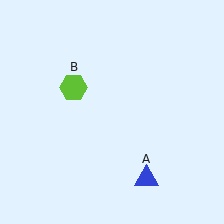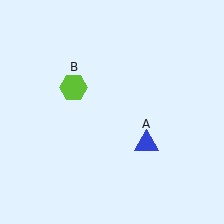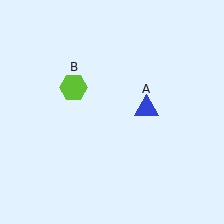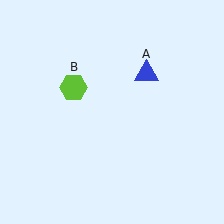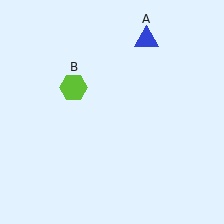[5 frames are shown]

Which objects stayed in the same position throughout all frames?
Lime hexagon (object B) remained stationary.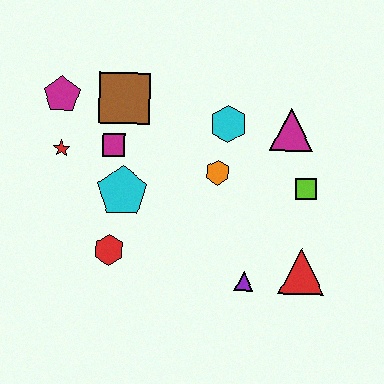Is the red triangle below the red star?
Yes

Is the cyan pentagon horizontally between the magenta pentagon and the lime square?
Yes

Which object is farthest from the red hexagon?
The magenta triangle is farthest from the red hexagon.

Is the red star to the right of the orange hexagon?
No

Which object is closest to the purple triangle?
The red triangle is closest to the purple triangle.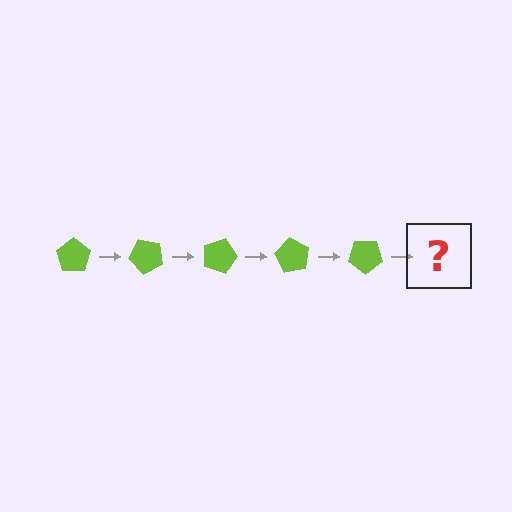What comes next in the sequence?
The next element should be a lime pentagon rotated 225 degrees.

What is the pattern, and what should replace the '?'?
The pattern is that the pentagon rotates 45 degrees each step. The '?' should be a lime pentagon rotated 225 degrees.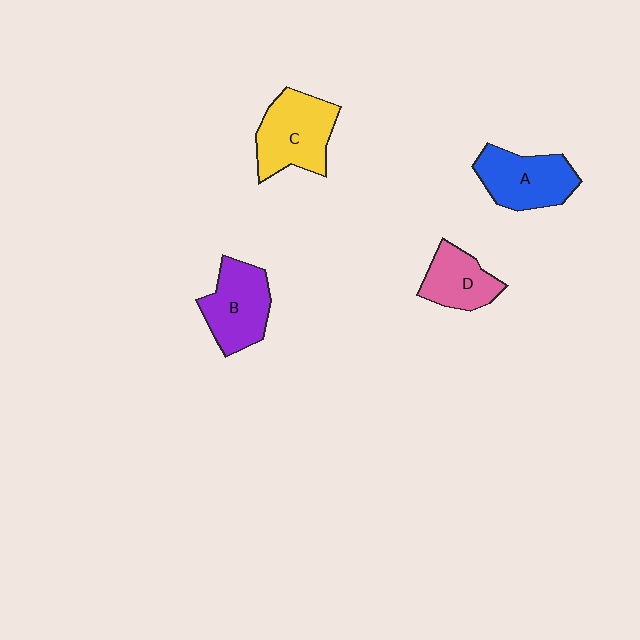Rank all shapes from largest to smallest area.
From largest to smallest: C (yellow), A (blue), B (purple), D (pink).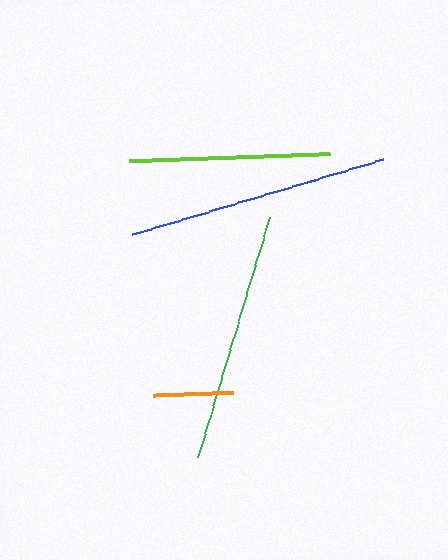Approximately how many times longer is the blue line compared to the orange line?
The blue line is approximately 3.3 times the length of the orange line.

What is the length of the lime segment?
The lime segment is approximately 201 pixels long.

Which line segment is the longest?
The blue line is the longest at approximately 261 pixels.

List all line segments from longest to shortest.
From longest to shortest: blue, green, lime, orange.